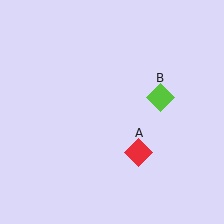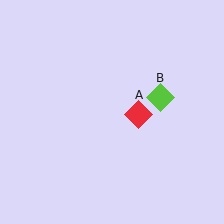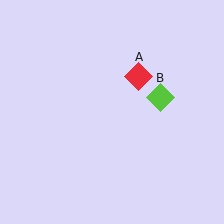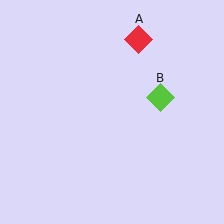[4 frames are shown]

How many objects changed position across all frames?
1 object changed position: red diamond (object A).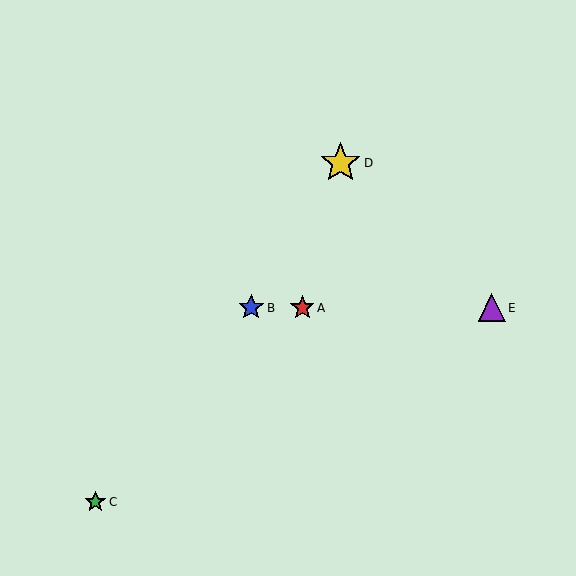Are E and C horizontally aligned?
No, E is at y≈308 and C is at y≈502.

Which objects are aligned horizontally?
Objects A, B, E are aligned horizontally.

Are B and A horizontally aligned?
Yes, both are at y≈308.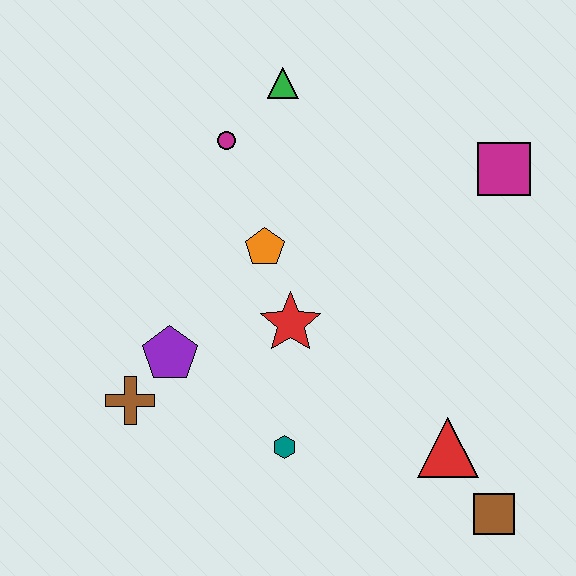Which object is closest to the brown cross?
The purple pentagon is closest to the brown cross.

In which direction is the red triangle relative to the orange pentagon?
The red triangle is below the orange pentagon.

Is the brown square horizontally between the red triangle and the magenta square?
Yes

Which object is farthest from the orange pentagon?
The brown square is farthest from the orange pentagon.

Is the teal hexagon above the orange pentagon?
No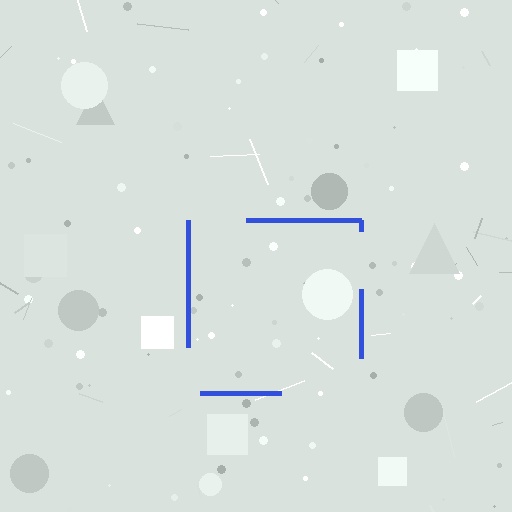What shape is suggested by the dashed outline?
The dashed outline suggests a square.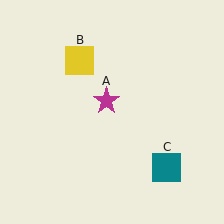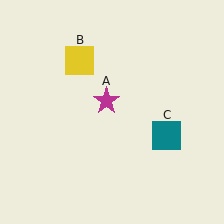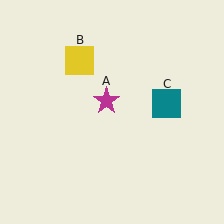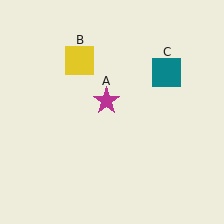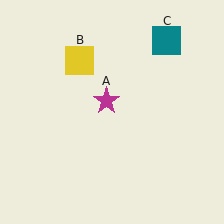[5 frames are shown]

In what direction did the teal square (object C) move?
The teal square (object C) moved up.